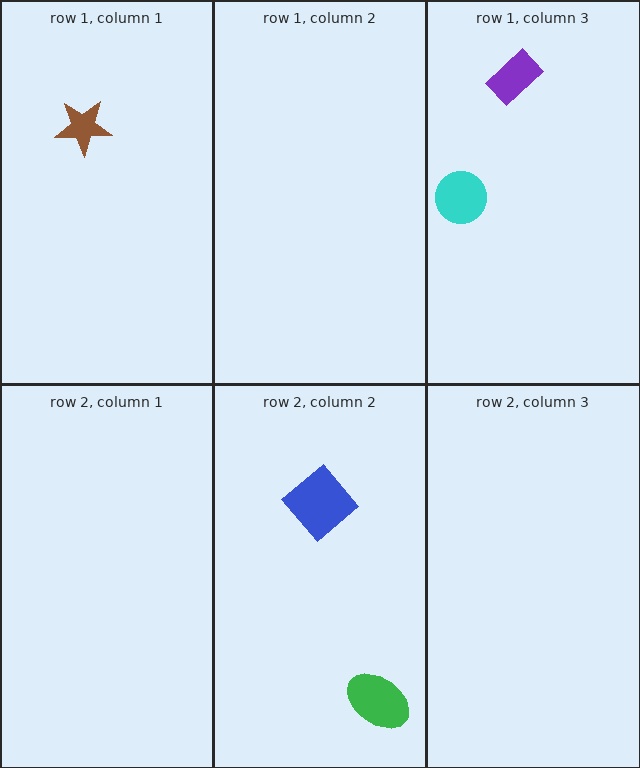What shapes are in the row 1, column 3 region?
The cyan circle, the purple rectangle.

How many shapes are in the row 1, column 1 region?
1.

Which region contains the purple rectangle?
The row 1, column 3 region.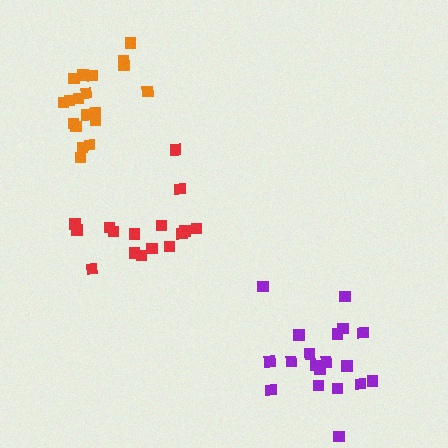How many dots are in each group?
Group 1: 16 dots, Group 2: 19 dots, Group 3: 19 dots (54 total).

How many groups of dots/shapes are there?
There are 3 groups.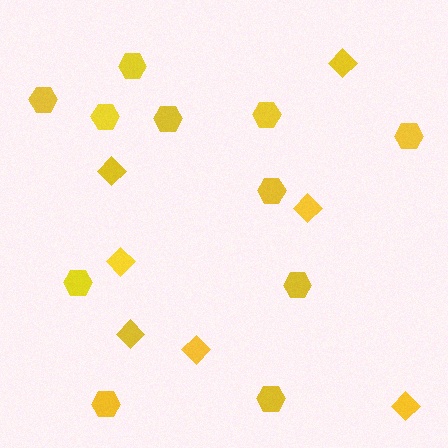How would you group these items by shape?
There are 2 groups: one group of diamonds (7) and one group of hexagons (11).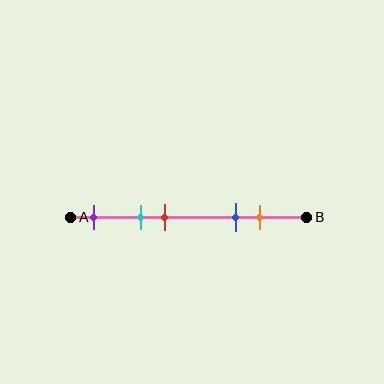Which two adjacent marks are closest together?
The cyan and red marks are the closest adjacent pair.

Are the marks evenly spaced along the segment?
No, the marks are not evenly spaced.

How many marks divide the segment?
There are 5 marks dividing the segment.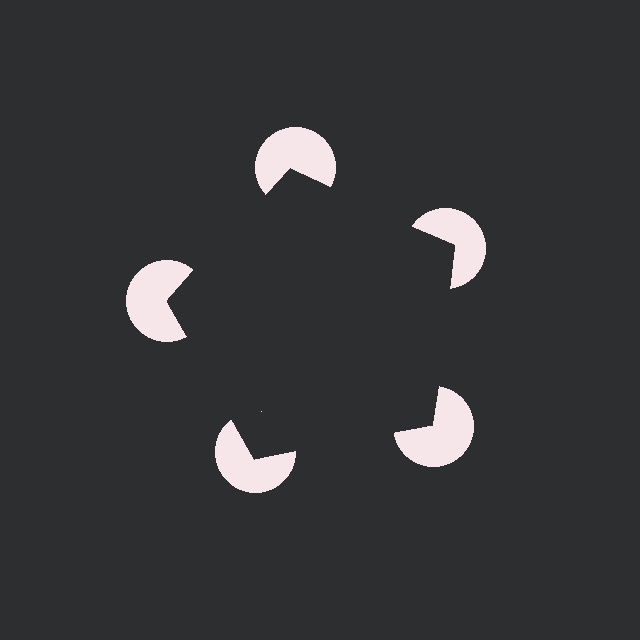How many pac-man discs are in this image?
There are 5 — one at each vertex of the illusory pentagon.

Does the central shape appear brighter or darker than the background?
It typically appears slightly darker than the background, even though no actual brightness change is drawn.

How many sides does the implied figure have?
5 sides.